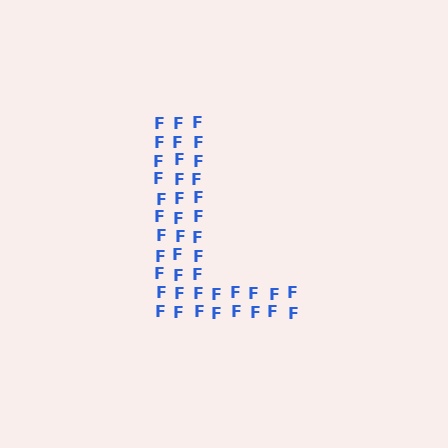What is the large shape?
The large shape is the letter L.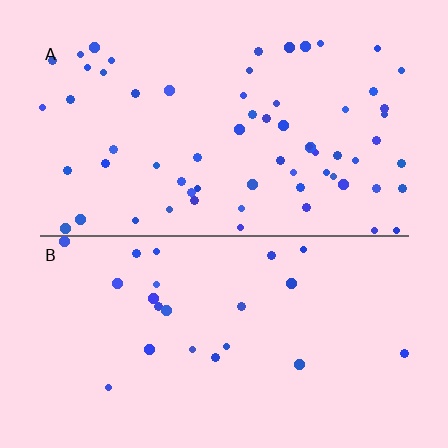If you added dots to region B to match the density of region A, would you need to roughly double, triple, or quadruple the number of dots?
Approximately triple.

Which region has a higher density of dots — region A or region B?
A (the top).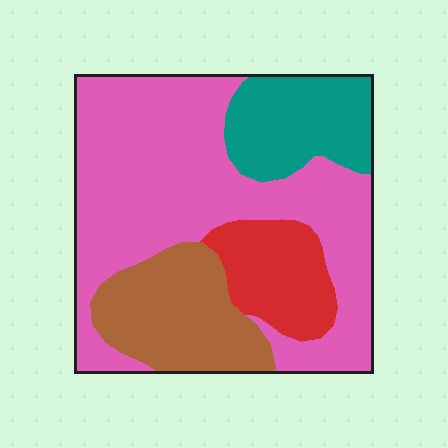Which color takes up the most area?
Pink, at roughly 55%.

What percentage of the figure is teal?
Teal takes up about one sixth (1/6) of the figure.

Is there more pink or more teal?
Pink.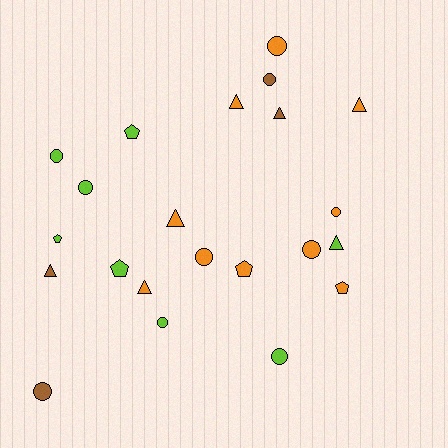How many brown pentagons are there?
There are no brown pentagons.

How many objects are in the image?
There are 22 objects.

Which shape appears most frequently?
Circle, with 10 objects.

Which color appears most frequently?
Orange, with 10 objects.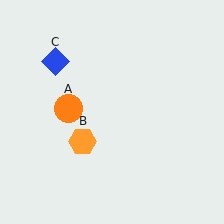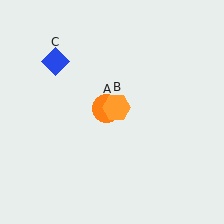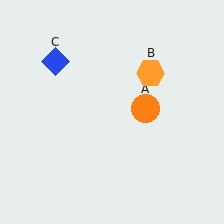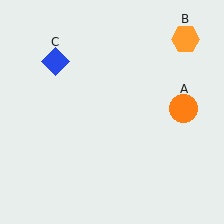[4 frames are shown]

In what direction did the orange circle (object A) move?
The orange circle (object A) moved right.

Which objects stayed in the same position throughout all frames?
Blue diamond (object C) remained stationary.